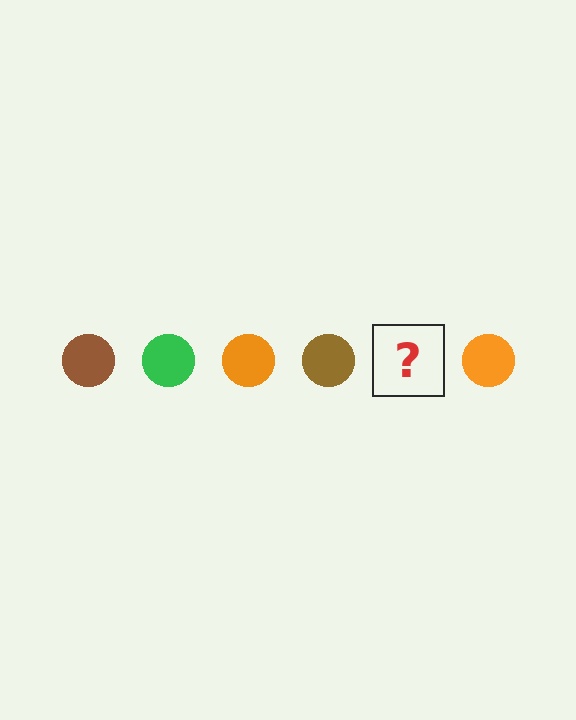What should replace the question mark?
The question mark should be replaced with a green circle.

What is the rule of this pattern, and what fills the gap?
The rule is that the pattern cycles through brown, green, orange circles. The gap should be filled with a green circle.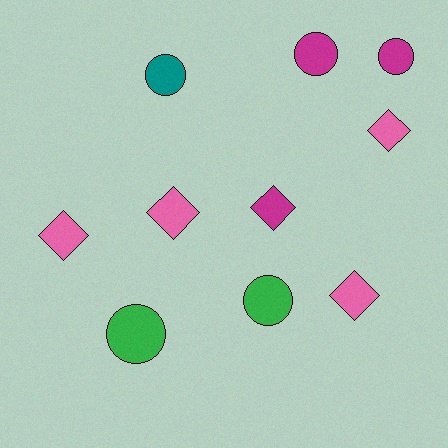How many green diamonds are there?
There are no green diamonds.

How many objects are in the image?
There are 10 objects.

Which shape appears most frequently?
Circle, with 5 objects.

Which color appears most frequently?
Pink, with 4 objects.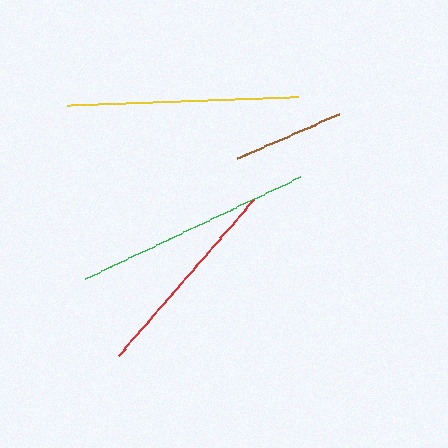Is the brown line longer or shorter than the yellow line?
The yellow line is longer than the brown line.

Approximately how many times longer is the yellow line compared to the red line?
The yellow line is approximately 1.1 times the length of the red line.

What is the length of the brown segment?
The brown segment is approximately 112 pixels long.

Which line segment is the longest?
The green line is the longest at approximately 238 pixels.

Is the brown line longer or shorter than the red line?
The red line is longer than the brown line.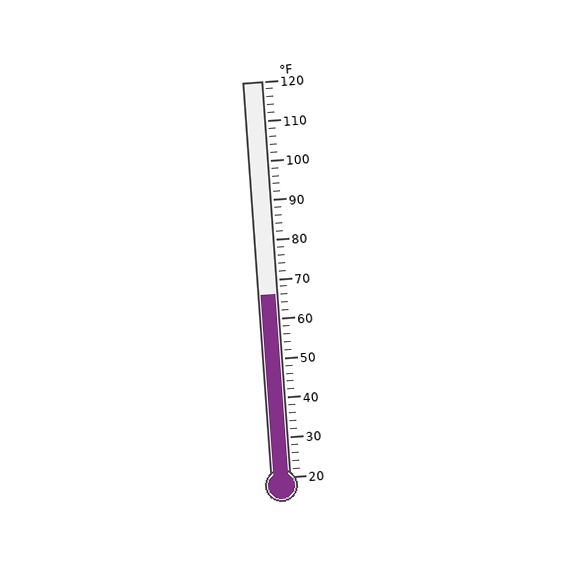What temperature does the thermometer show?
The thermometer shows approximately 66°F.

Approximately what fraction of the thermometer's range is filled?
The thermometer is filled to approximately 45% of its range.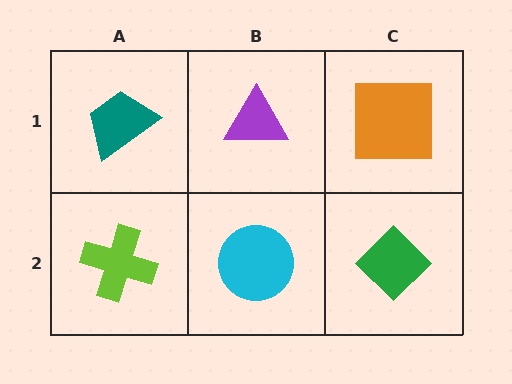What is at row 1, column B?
A purple triangle.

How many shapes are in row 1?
3 shapes.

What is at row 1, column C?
An orange square.